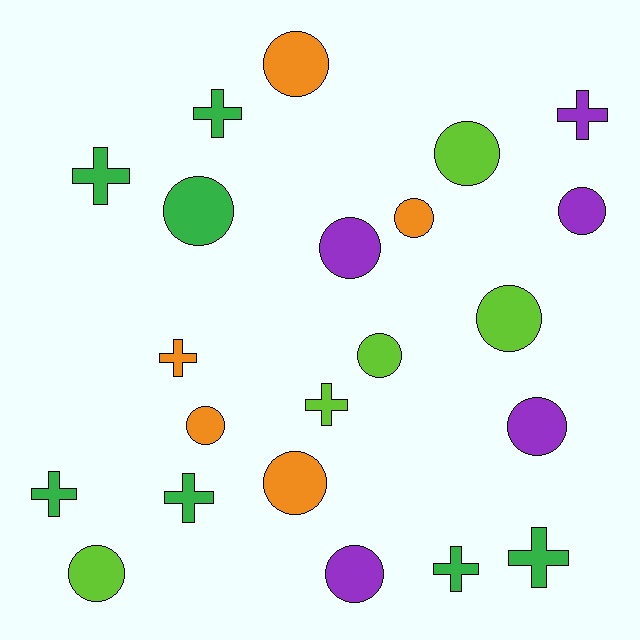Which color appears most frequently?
Green, with 7 objects.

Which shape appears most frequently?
Circle, with 13 objects.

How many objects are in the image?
There are 22 objects.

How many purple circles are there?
There are 4 purple circles.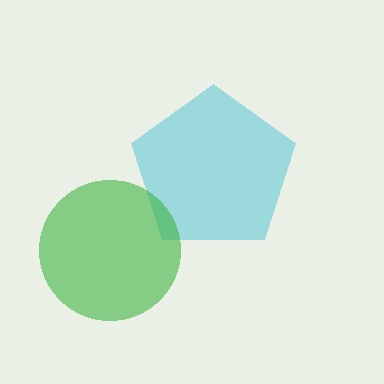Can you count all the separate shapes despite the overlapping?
Yes, there are 2 separate shapes.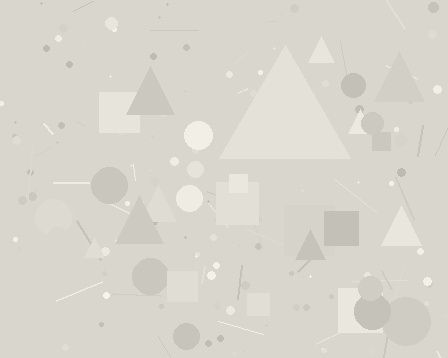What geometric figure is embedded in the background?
A triangle is embedded in the background.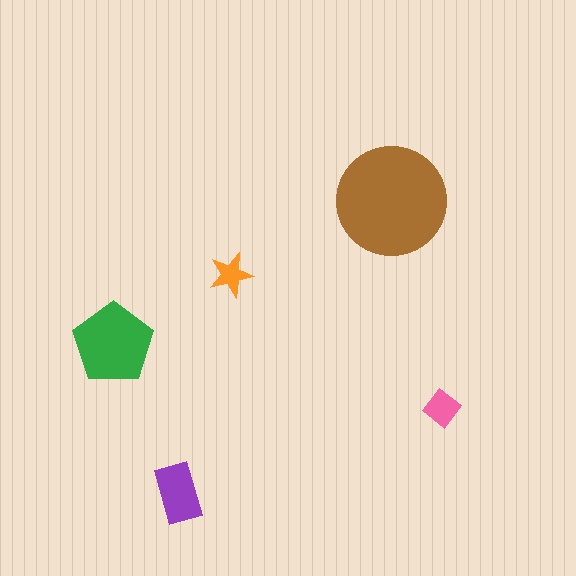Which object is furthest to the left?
The green pentagon is leftmost.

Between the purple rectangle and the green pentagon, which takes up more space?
The green pentagon.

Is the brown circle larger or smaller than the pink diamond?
Larger.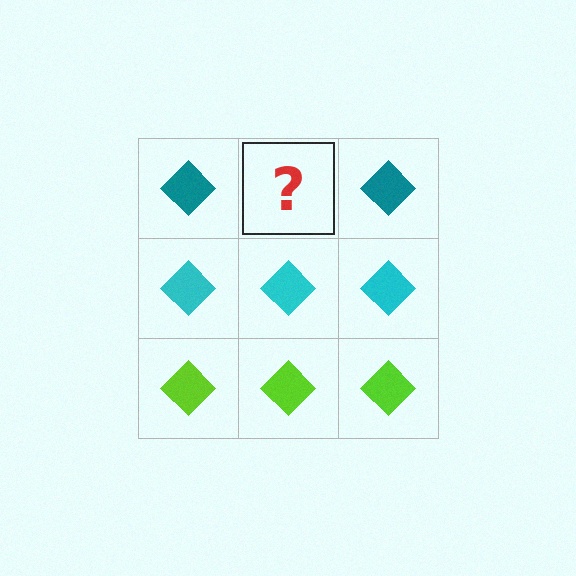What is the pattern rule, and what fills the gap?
The rule is that each row has a consistent color. The gap should be filled with a teal diamond.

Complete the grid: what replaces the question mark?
The question mark should be replaced with a teal diamond.